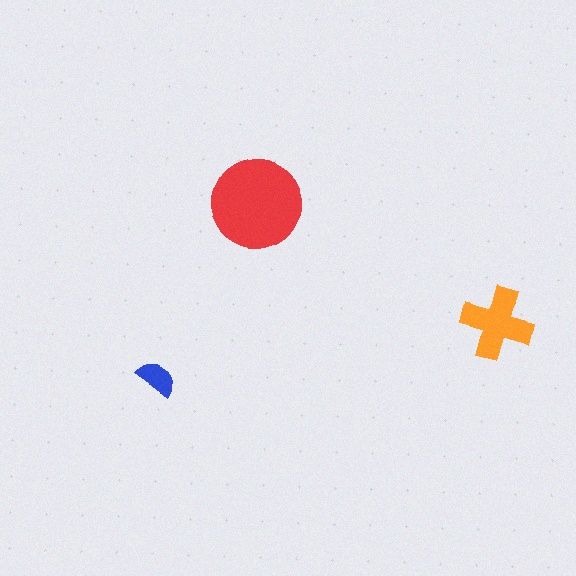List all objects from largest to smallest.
The red circle, the orange cross, the blue semicircle.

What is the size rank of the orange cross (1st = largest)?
2nd.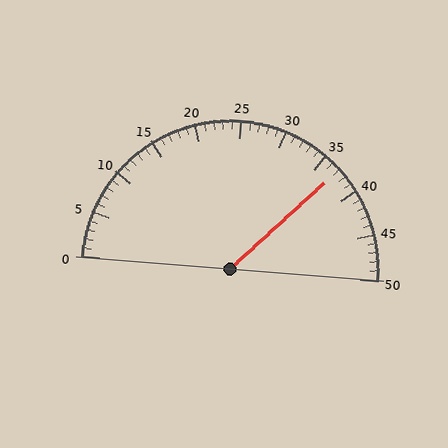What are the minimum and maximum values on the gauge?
The gauge ranges from 0 to 50.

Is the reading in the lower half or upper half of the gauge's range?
The reading is in the upper half of the range (0 to 50).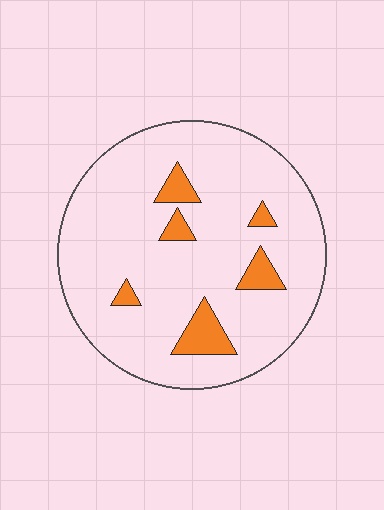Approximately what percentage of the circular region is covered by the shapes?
Approximately 10%.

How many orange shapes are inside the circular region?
6.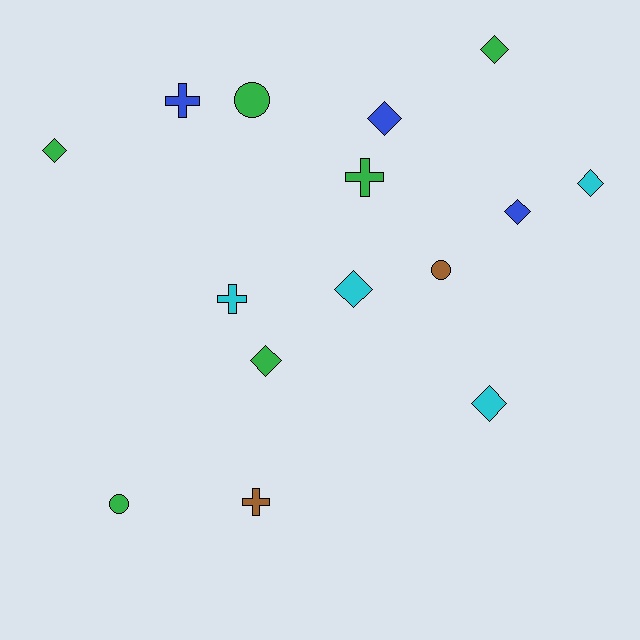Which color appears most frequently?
Green, with 6 objects.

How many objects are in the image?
There are 15 objects.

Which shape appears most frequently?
Diamond, with 8 objects.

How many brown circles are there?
There is 1 brown circle.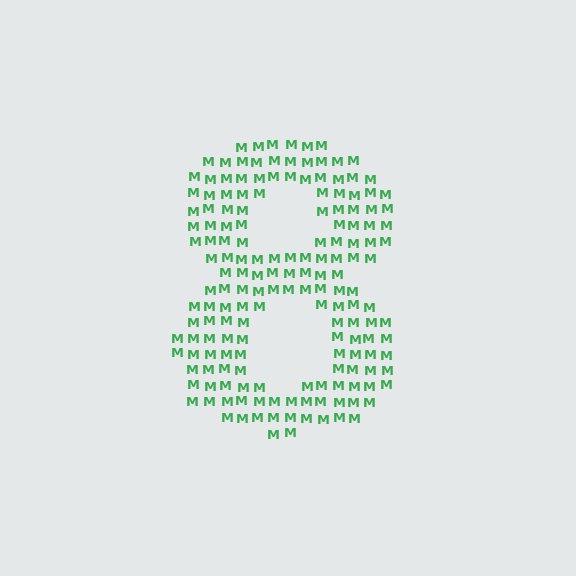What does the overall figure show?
The overall figure shows the digit 8.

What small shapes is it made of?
It is made of small letter M's.